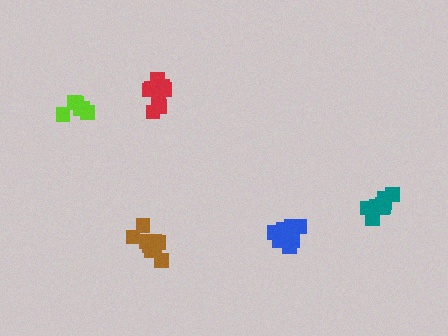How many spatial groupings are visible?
There are 5 spatial groupings.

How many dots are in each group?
Group 1: 8 dots, Group 2: 8 dots, Group 3: 6 dots, Group 4: 9 dots, Group 5: 9 dots (40 total).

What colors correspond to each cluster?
The clusters are colored: blue, red, lime, teal, brown.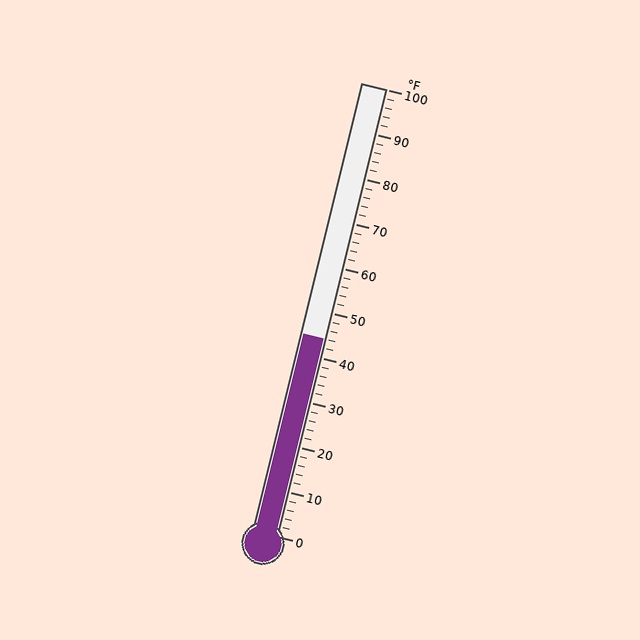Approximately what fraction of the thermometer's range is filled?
The thermometer is filled to approximately 45% of its range.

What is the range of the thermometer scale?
The thermometer scale ranges from 0°F to 100°F.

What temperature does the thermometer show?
The thermometer shows approximately 44°F.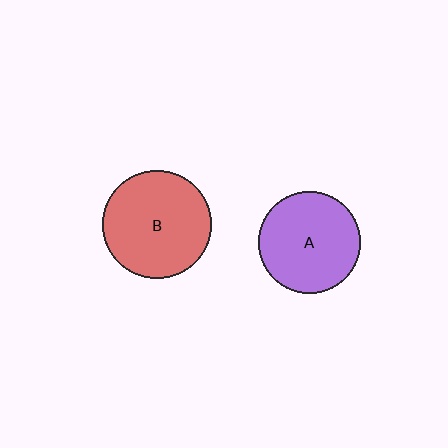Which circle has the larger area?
Circle B (red).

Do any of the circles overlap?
No, none of the circles overlap.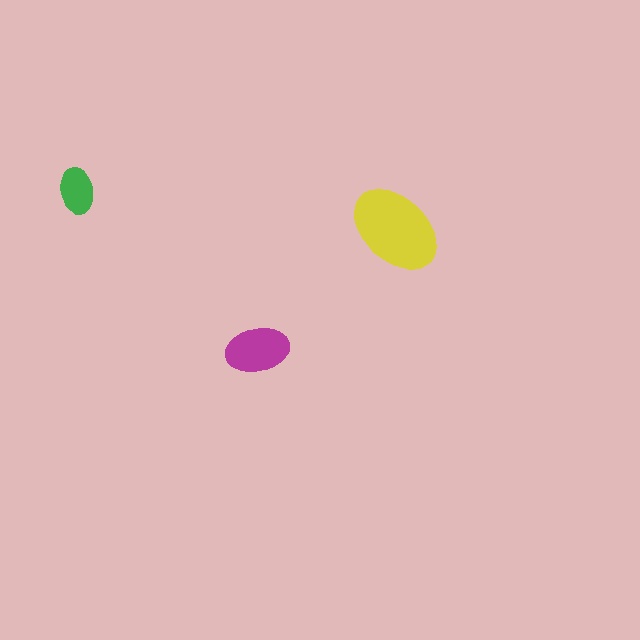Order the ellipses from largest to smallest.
the yellow one, the magenta one, the green one.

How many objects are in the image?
There are 3 objects in the image.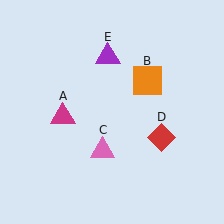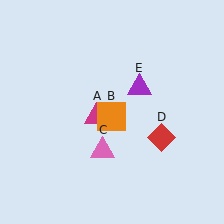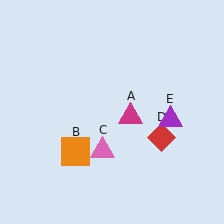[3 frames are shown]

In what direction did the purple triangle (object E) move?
The purple triangle (object E) moved down and to the right.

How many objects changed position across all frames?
3 objects changed position: magenta triangle (object A), orange square (object B), purple triangle (object E).